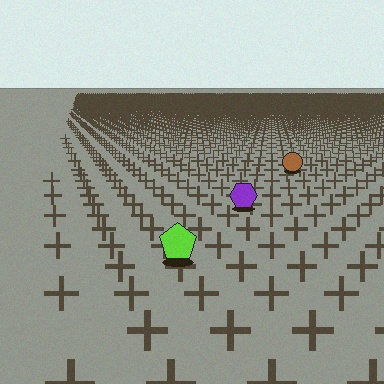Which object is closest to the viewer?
The lime pentagon is closest. The texture marks near it are larger and more spread out.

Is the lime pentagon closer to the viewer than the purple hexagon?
Yes. The lime pentagon is closer — you can tell from the texture gradient: the ground texture is coarser near it.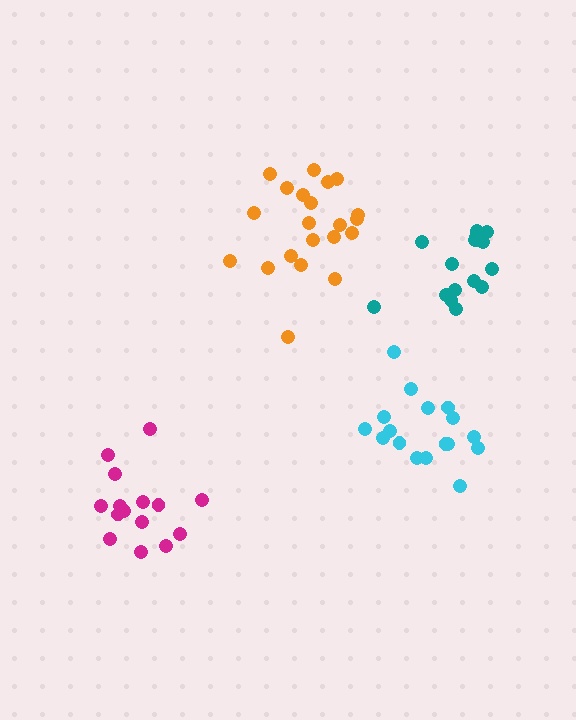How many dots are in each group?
Group 1: 21 dots, Group 2: 17 dots, Group 3: 15 dots, Group 4: 16 dots (69 total).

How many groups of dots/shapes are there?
There are 4 groups.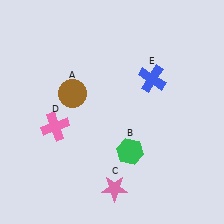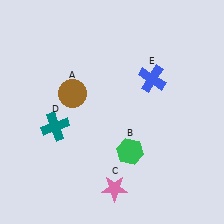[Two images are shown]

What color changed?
The cross (D) changed from pink in Image 1 to teal in Image 2.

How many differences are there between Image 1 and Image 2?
There is 1 difference between the two images.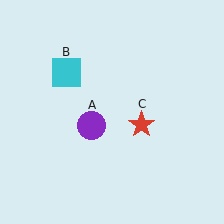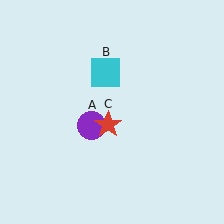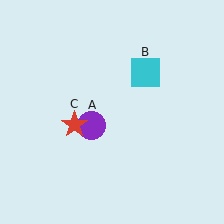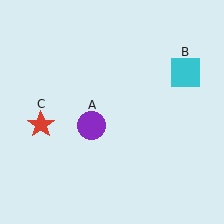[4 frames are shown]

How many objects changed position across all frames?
2 objects changed position: cyan square (object B), red star (object C).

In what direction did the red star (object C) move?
The red star (object C) moved left.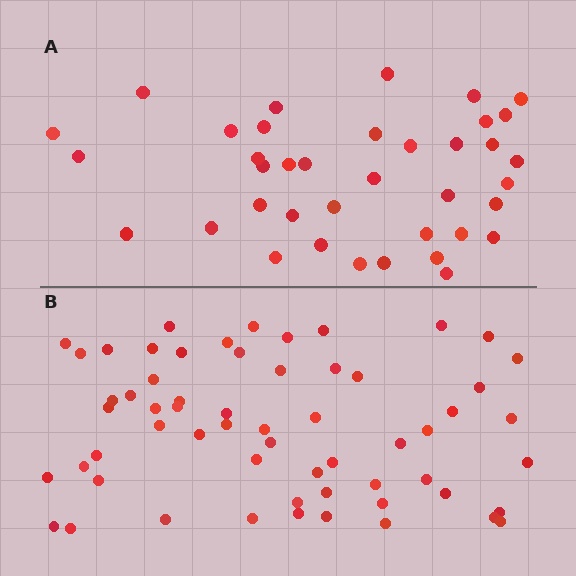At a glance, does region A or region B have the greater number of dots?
Region B (the bottom region) has more dots.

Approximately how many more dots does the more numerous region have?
Region B has approximately 20 more dots than region A.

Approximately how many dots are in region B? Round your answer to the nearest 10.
About 60 dots.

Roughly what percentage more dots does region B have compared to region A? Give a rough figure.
About 60% more.